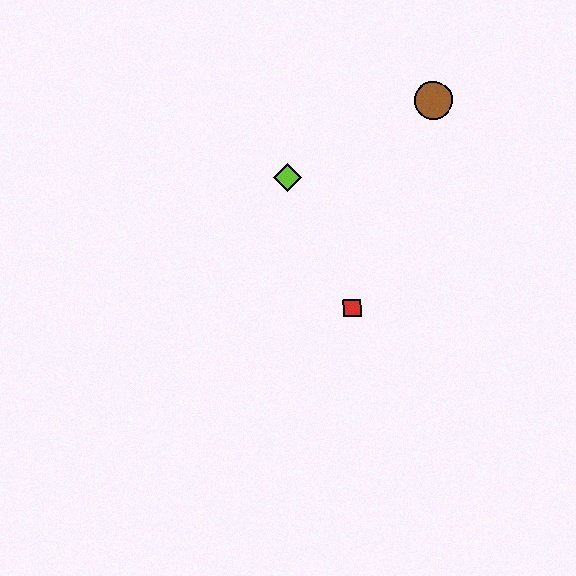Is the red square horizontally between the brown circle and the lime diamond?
Yes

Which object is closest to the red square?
The lime diamond is closest to the red square.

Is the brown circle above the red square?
Yes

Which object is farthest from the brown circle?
The red square is farthest from the brown circle.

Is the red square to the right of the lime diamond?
Yes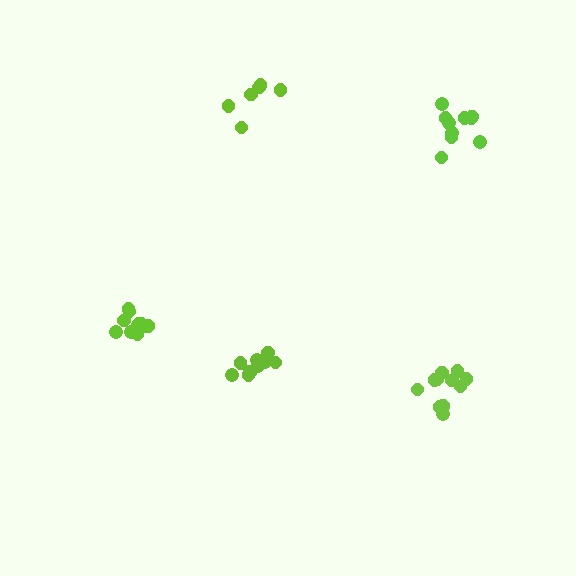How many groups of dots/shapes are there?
There are 5 groups.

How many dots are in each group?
Group 1: 12 dots, Group 2: 6 dots, Group 3: 10 dots, Group 4: 11 dots, Group 5: 11 dots (50 total).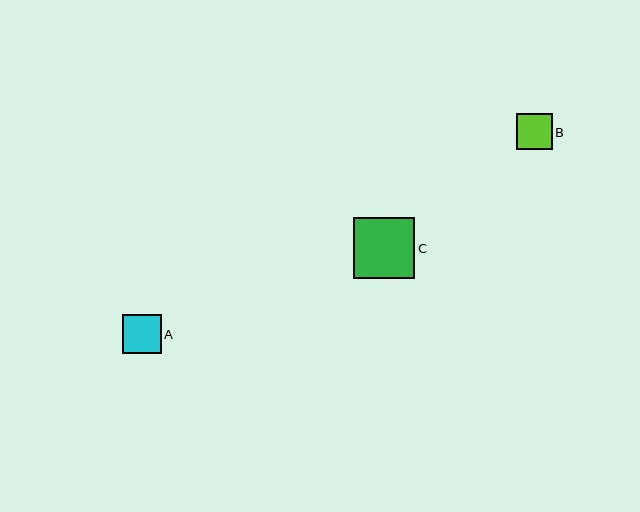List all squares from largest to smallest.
From largest to smallest: C, A, B.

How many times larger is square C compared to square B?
Square C is approximately 1.7 times the size of square B.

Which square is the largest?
Square C is the largest with a size of approximately 61 pixels.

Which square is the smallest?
Square B is the smallest with a size of approximately 36 pixels.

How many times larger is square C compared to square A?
Square C is approximately 1.6 times the size of square A.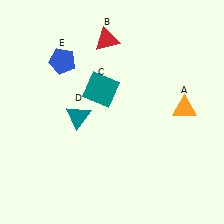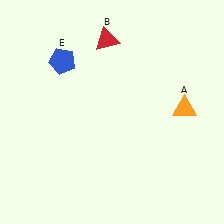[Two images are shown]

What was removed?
The teal triangle (D), the teal square (C) were removed in Image 2.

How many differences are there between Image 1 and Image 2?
There are 2 differences between the two images.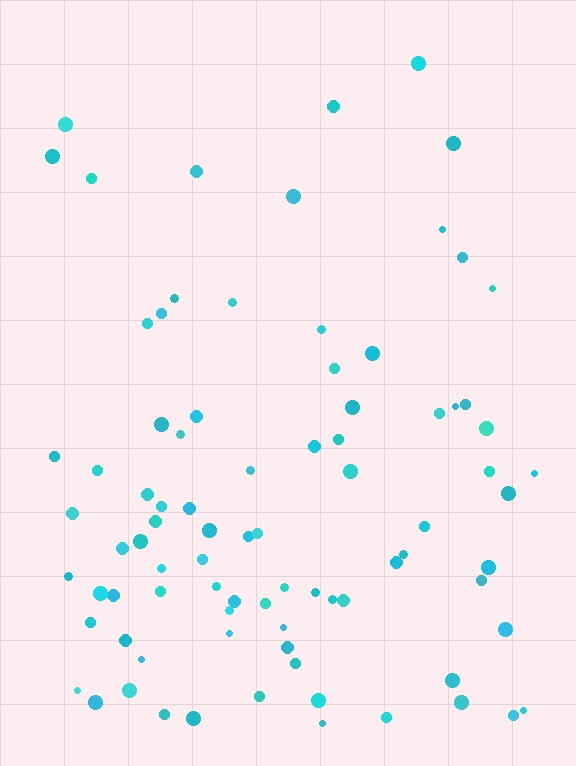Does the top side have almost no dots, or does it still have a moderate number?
Still a moderate number, just noticeably fewer than the bottom.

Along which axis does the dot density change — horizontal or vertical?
Vertical.